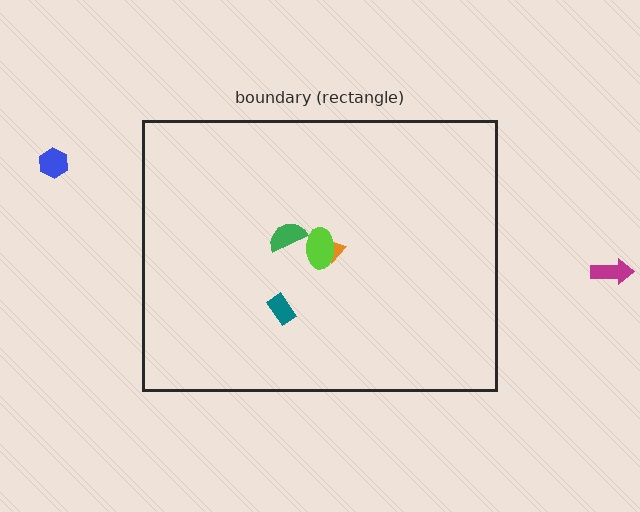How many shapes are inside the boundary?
4 inside, 2 outside.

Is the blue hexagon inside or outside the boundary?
Outside.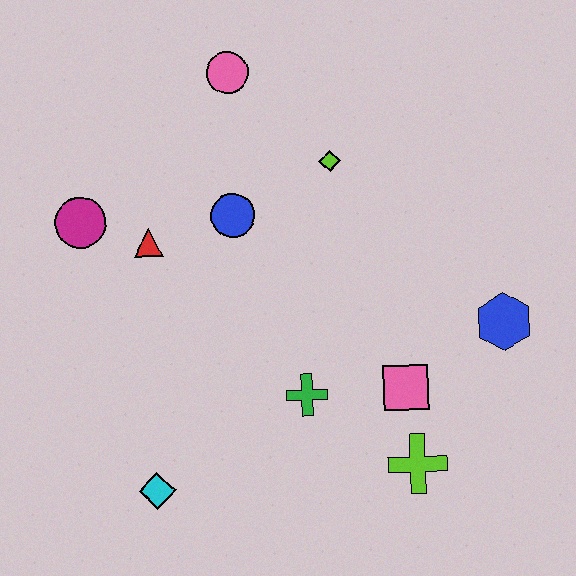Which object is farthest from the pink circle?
The lime cross is farthest from the pink circle.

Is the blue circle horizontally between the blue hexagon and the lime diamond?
No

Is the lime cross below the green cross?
Yes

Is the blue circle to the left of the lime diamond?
Yes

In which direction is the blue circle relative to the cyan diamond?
The blue circle is above the cyan diamond.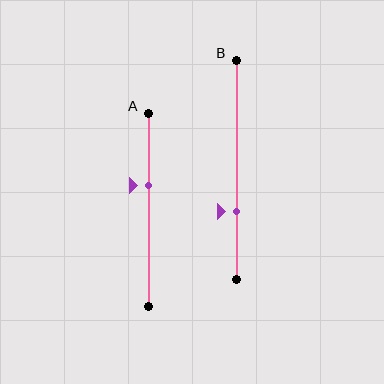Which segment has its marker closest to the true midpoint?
Segment A has its marker closest to the true midpoint.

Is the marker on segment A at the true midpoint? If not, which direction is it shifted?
No, the marker on segment A is shifted upward by about 12% of the segment length.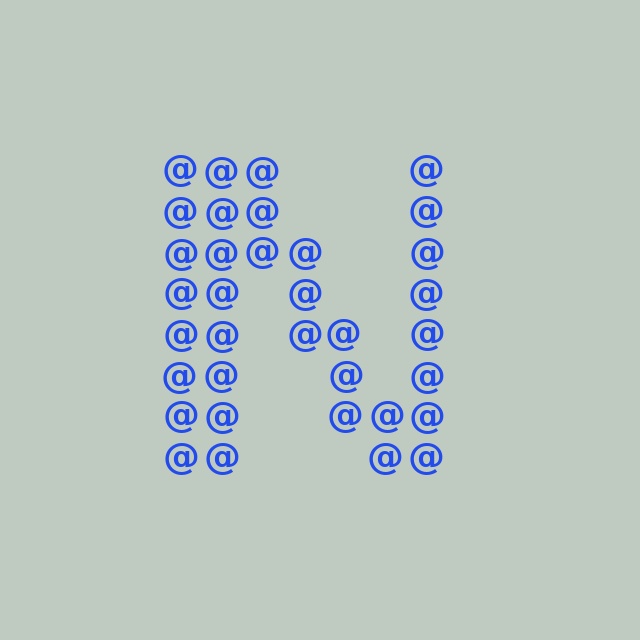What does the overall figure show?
The overall figure shows the letter N.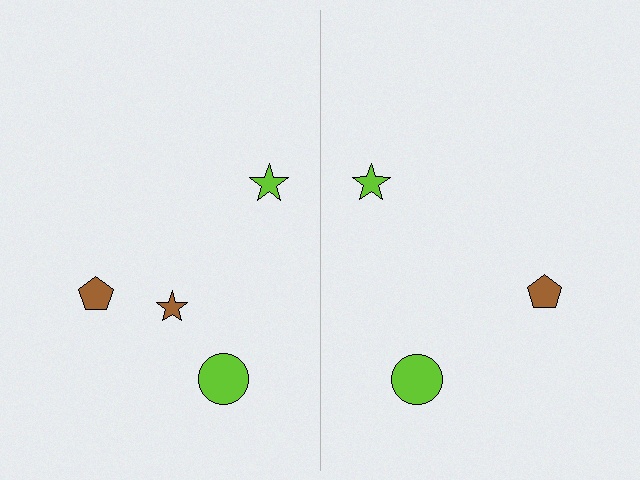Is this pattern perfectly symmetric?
No, the pattern is not perfectly symmetric. A brown star is missing from the right side.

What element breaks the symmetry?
A brown star is missing from the right side.